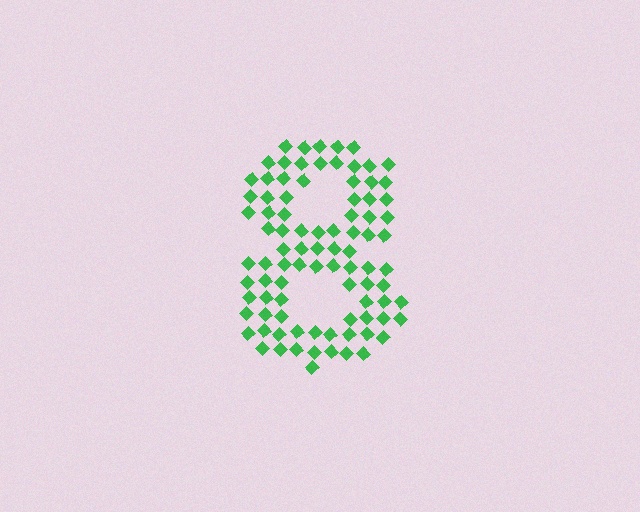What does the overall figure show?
The overall figure shows the digit 8.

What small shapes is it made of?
It is made of small diamonds.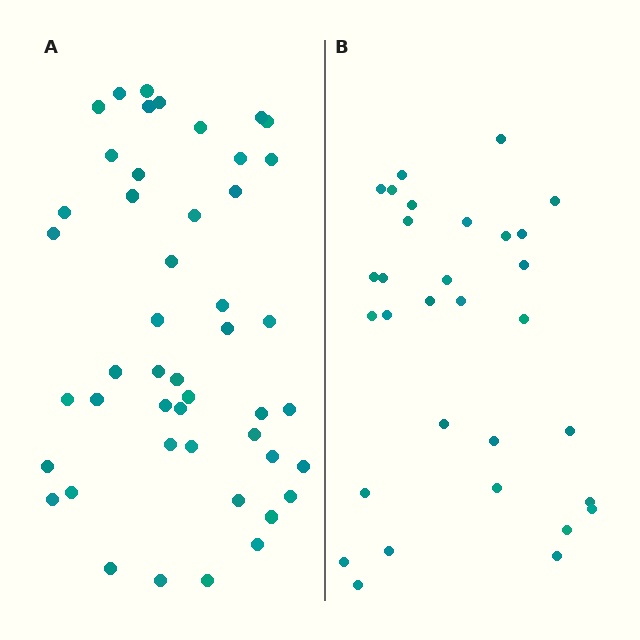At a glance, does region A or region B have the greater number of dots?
Region A (the left region) has more dots.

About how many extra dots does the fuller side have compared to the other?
Region A has approximately 15 more dots than region B.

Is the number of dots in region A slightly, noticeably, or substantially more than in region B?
Region A has substantially more. The ratio is roughly 1.5 to 1.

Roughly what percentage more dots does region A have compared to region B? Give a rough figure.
About 50% more.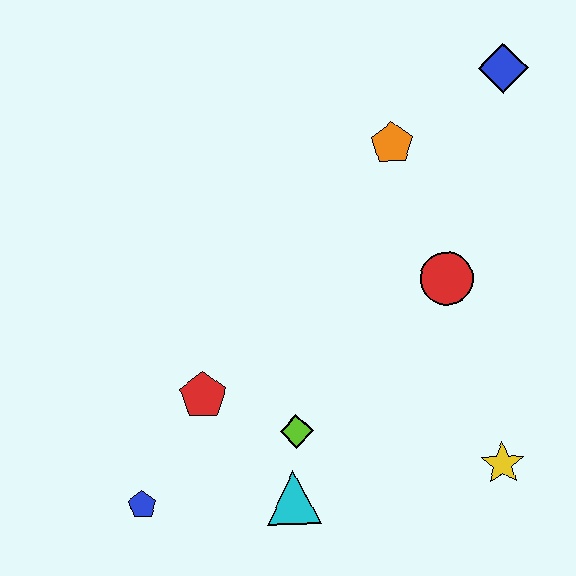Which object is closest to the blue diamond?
The orange pentagon is closest to the blue diamond.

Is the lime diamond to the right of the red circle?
No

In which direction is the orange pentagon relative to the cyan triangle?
The orange pentagon is above the cyan triangle.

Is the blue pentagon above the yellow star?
No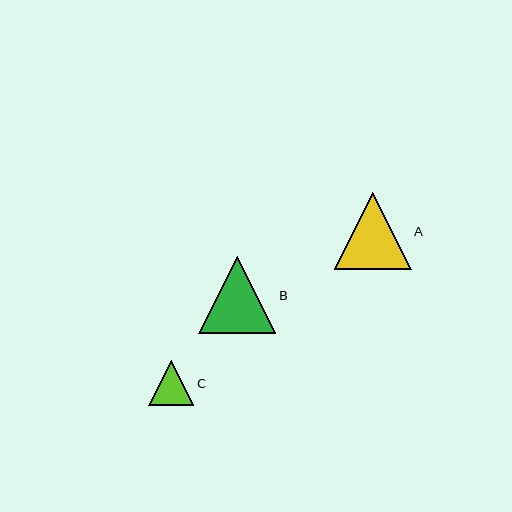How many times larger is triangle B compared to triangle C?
Triangle B is approximately 1.7 times the size of triangle C.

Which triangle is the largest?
Triangle B is the largest with a size of approximately 77 pixels.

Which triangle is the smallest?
Triangle C is the smallest with a size of approximately 45 pixels.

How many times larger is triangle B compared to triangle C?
Triangle B is approximately 1.7 times the size of triangle C.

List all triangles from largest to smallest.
From largest to smallest: B, A, C.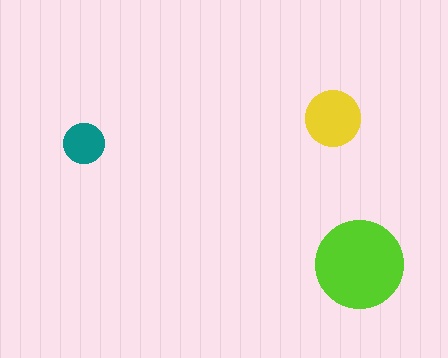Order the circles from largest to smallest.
the lime one, the yellow one, the teal one.